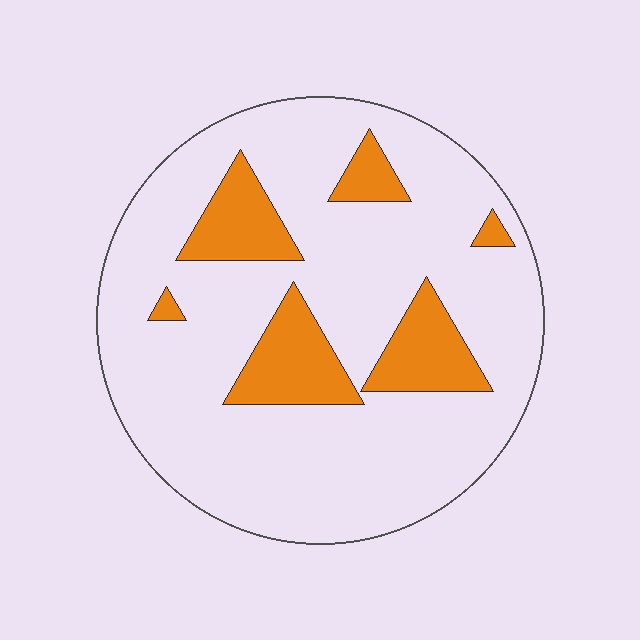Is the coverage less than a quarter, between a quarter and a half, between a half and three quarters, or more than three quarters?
Less than a quarter.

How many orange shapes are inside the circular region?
6.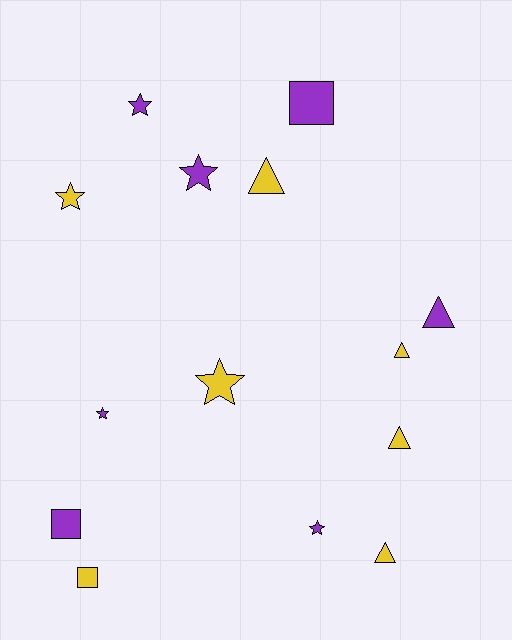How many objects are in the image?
There are 14 objects.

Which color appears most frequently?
Purple, with 7 objects.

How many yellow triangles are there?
There are 4 yellow triangles.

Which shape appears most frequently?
Star, with 6 objects.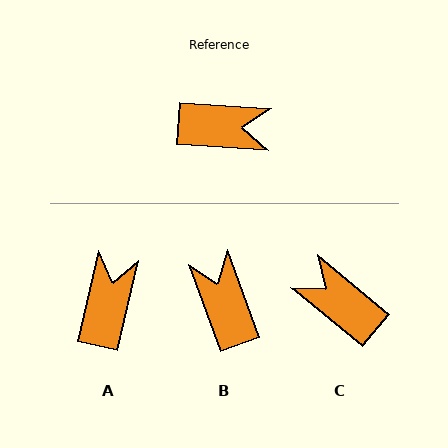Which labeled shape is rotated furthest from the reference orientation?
C, about 144 degrees away.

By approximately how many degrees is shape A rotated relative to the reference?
Approximately 81 degrees counter-clockwise.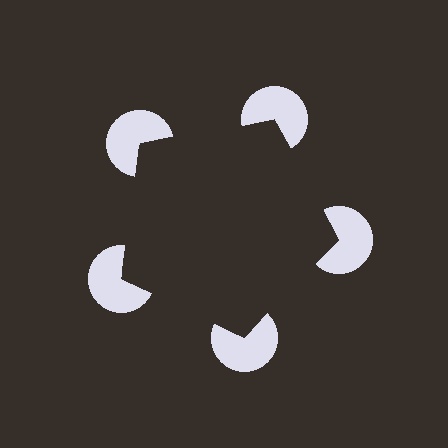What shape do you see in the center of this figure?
An illusory pentagon — its edges are inferred from the aligned wedge cuts in the pac-man discs, not physically drawn.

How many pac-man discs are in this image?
There are 5 — one at each vertex of the illusory pentagon.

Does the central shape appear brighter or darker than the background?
It typically appears slightly darker than the background, even though no actual brightness change is drawn.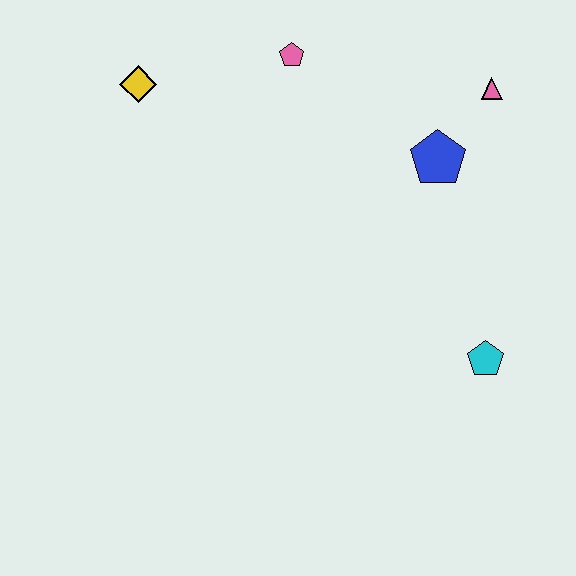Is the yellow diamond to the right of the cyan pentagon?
No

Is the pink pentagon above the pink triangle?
Yes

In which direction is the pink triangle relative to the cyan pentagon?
The pink triangle is above the cyan pentagon.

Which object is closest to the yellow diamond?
The pink pentagon is closest to the yellow diamond.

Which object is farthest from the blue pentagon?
The yellow diamond is farthest from the blue pentagon.